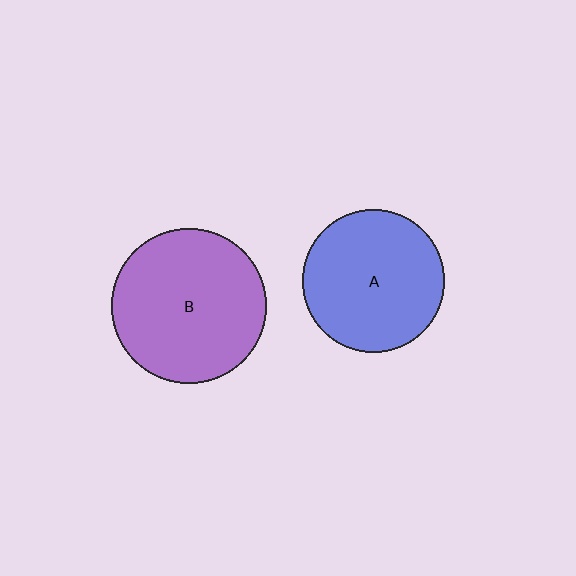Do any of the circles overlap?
No, none of the circles overlap.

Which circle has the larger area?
Circle B (purple).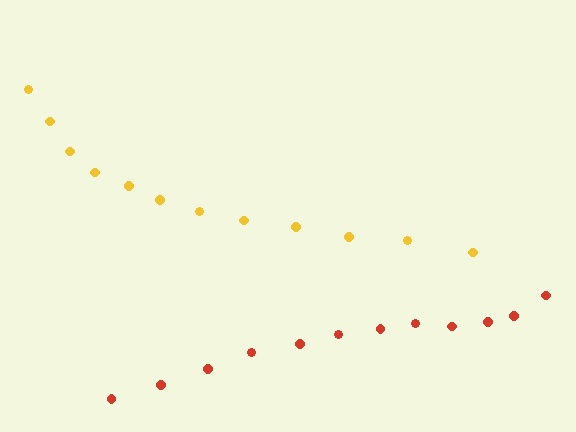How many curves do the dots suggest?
There are 2 distinct paths.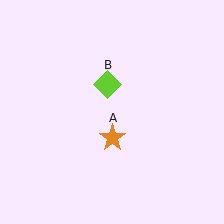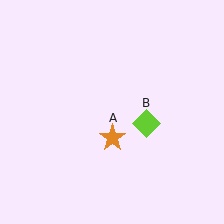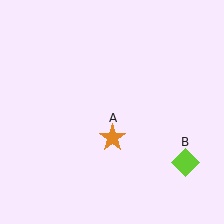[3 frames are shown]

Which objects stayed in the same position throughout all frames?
Orange star (object A) remained stationary.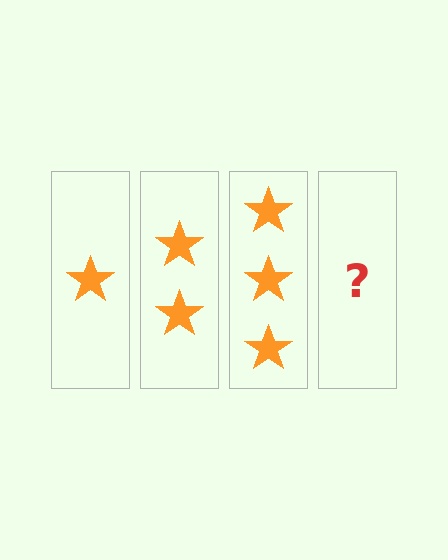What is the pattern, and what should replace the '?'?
The pattern is that each step adds one more star. The '?' should be 4 stars.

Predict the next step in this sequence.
The next step is 4 stars.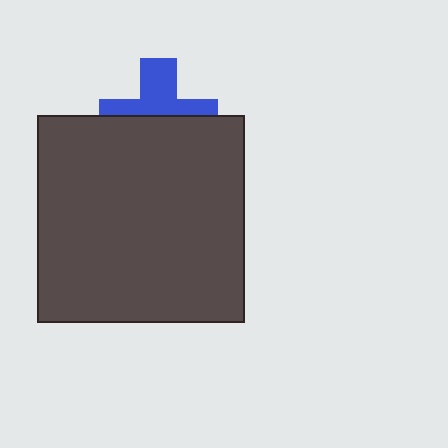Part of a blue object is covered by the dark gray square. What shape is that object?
It is a cross.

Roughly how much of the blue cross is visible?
About half of it is visible (roughly 47%).